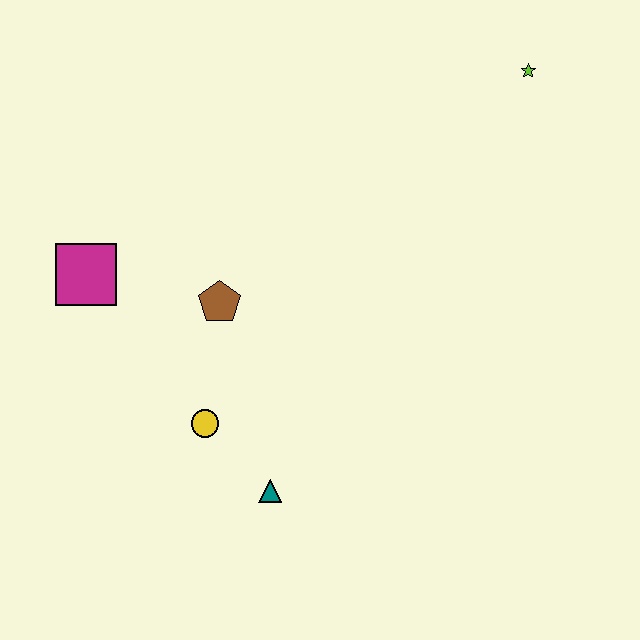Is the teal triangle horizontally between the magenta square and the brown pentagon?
No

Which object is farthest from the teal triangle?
The lime star is farthest from the teal triangle.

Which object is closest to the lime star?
The brown pentagon is closest to the lime star.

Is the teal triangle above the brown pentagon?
No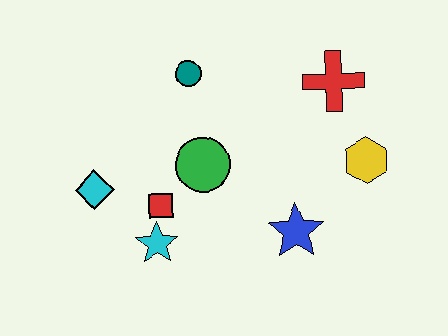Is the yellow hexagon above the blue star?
Yes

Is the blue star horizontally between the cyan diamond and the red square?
No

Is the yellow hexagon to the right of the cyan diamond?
Yes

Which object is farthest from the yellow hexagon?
The cyan diamond is farthest from the yellow hexagon.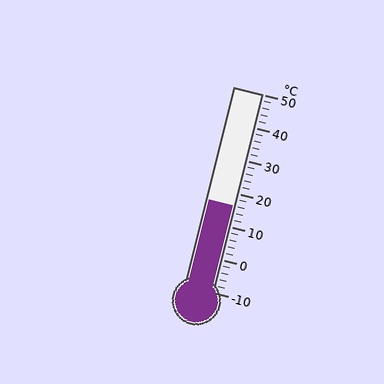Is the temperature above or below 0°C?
The temperature is above 0°C.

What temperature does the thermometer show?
The thermometer shows approximately 16°C.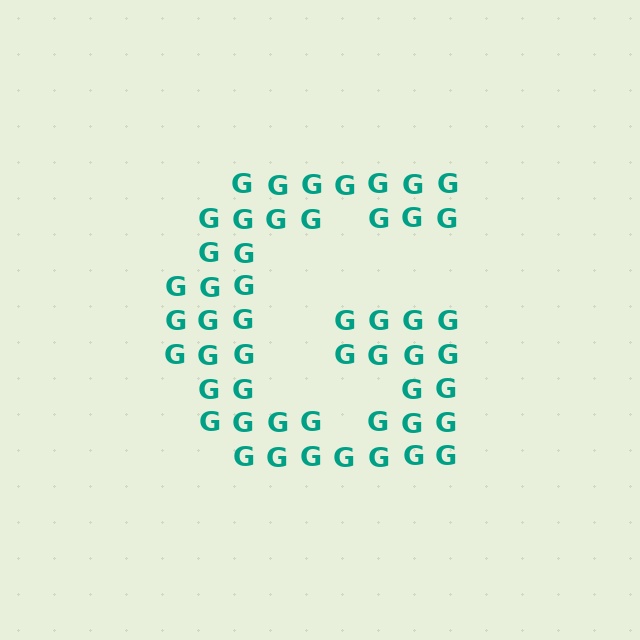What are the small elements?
The small elements are letter G's.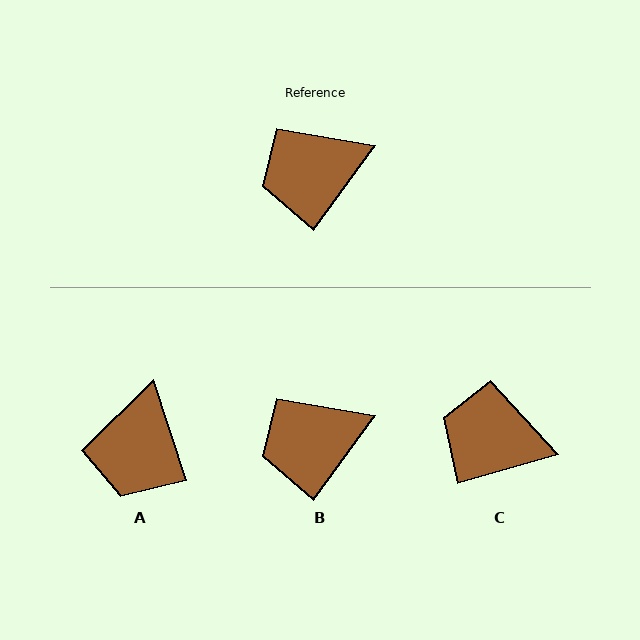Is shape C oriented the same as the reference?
No, it is off by about 38 degrees.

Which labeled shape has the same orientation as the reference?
B.